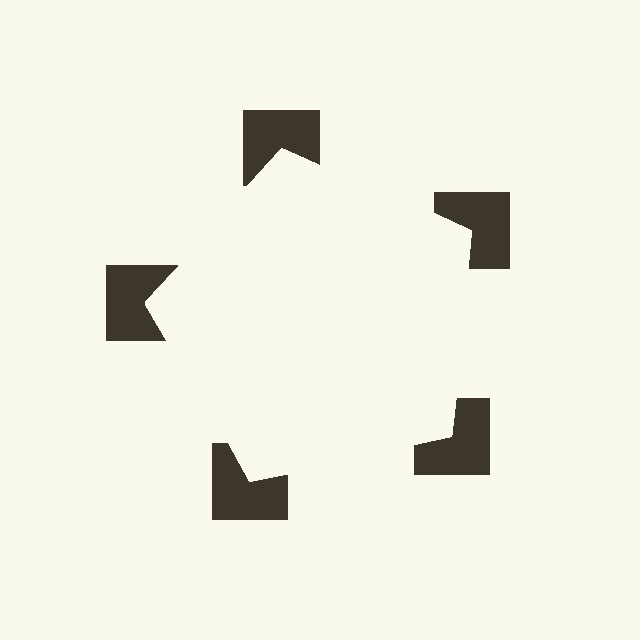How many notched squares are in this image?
There are 5 — one at each vertex of the illusory pentagon.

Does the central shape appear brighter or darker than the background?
It typically appears slightly brighter than the background, even though no actual brightness change is drawn.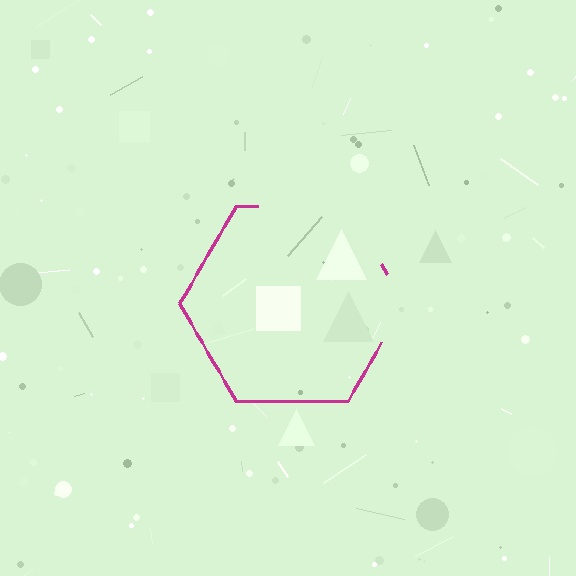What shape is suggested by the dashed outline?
The dashed outline suggests a hexagon.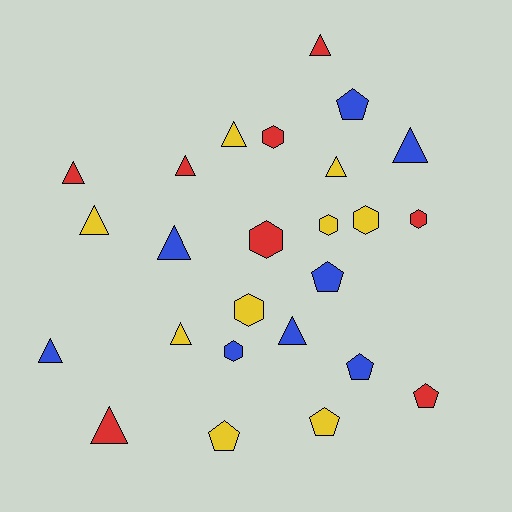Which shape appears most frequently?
Triangle, with 12 objects.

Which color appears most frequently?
Yellow, with 9 objects.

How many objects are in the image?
There are 25 objects.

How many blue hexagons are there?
There is 1 blue hexagon.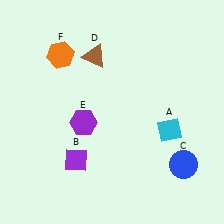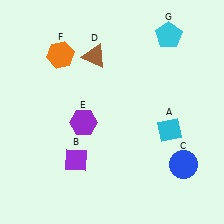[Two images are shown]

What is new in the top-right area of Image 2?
A cyan pentagon (G) was added in the top-right area of Image 2.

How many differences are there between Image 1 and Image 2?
There is 1 difference between the two images.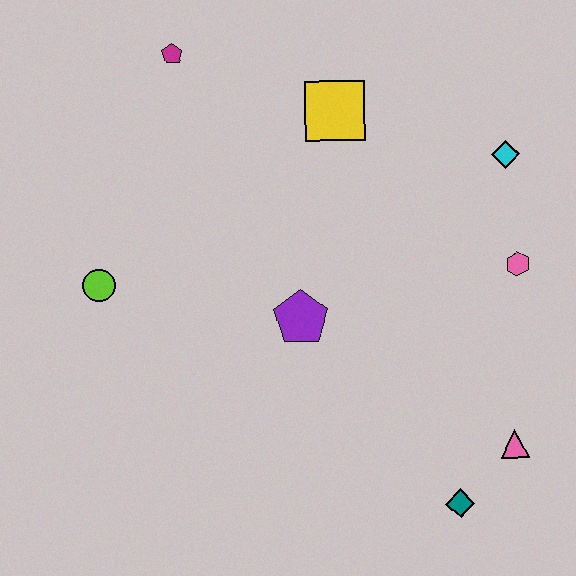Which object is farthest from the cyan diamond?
The lime circle is farthest from the cyan diamond.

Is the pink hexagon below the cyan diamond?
Yes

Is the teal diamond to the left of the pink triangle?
Yes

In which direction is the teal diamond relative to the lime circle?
The teal diamond is to the right of the lime circle.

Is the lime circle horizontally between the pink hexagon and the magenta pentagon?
No